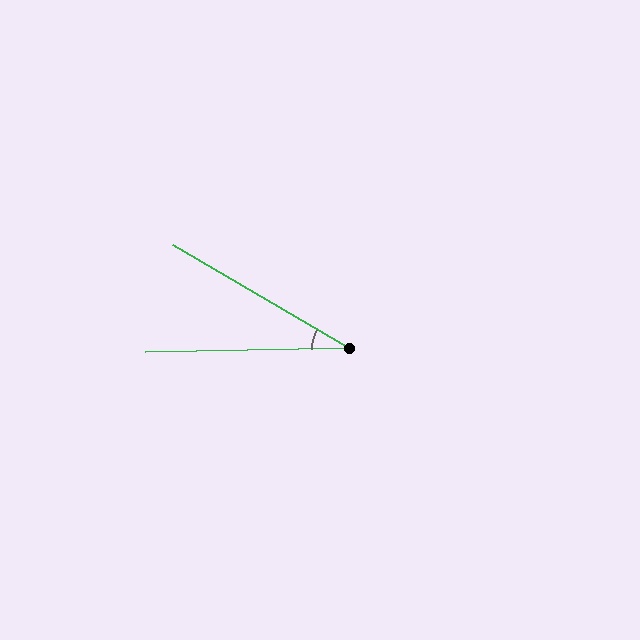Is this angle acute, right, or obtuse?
It is acute.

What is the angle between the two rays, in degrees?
Approximately 32 degrees.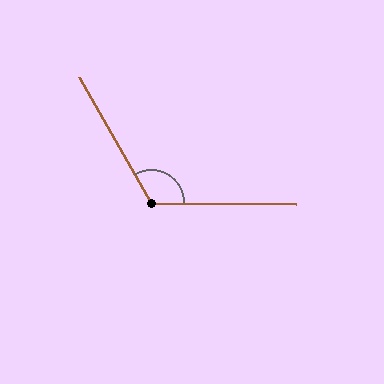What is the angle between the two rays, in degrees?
Approximately 120 degrees.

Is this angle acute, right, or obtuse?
It is obtuse.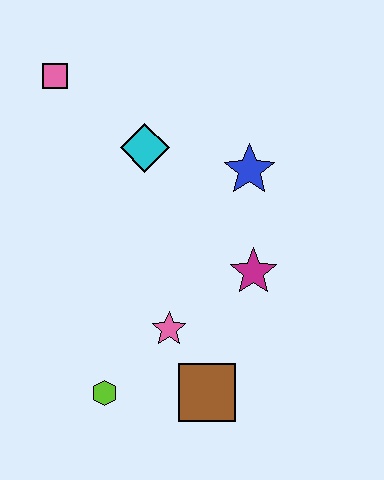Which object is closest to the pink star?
The brown square is closest to the pink star.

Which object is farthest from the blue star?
The lime hexagon is farthest from the blue star.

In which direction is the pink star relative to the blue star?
The pink star is below the blue star.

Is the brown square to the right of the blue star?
No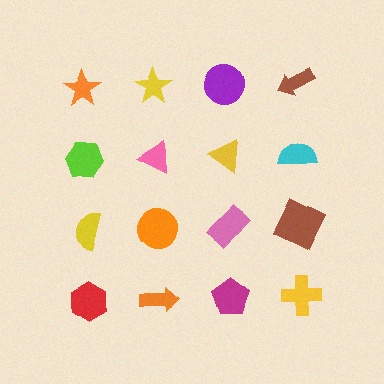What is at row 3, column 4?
A brown square.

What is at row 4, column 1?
A red hexagon.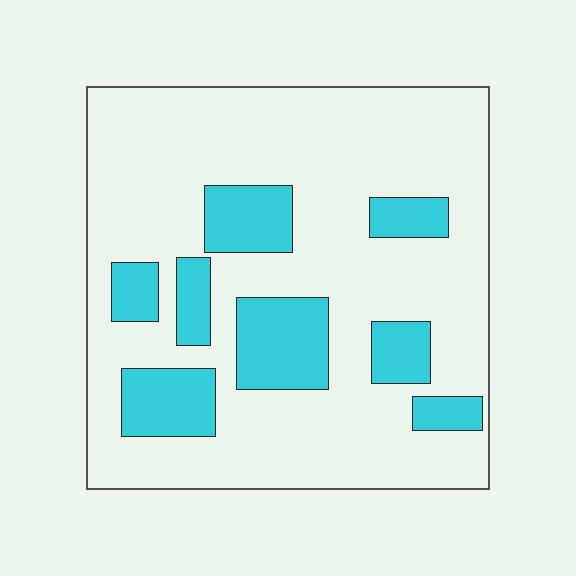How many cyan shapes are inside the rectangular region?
8.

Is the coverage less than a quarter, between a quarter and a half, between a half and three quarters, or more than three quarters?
Less than a quarter.